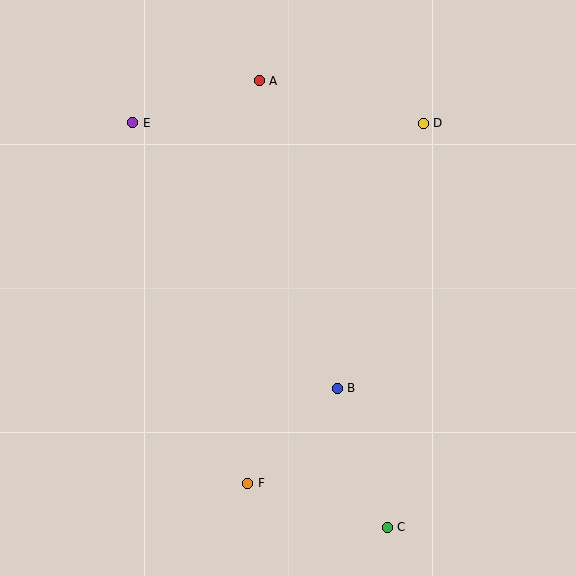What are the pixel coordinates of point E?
Point E is at (133, 123).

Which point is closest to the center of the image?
Point B at (337, 388) is closest to the center.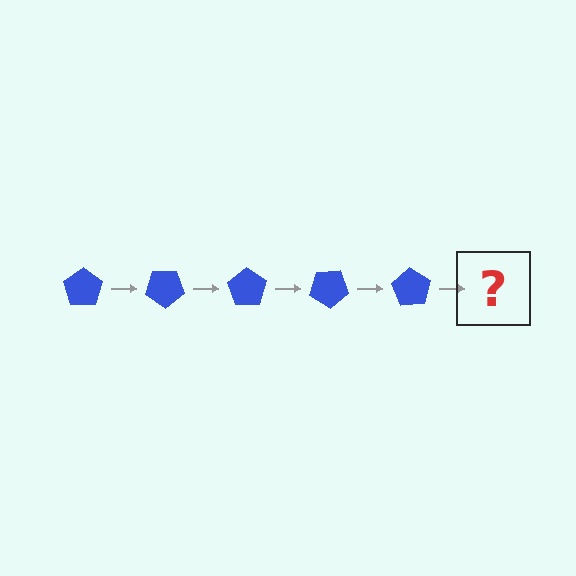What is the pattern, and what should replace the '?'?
The pattern is that the pentagon rotates 35 degrees each step. The '?' should be a blue pentagon rotated 175 degrees.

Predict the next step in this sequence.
The next step is a blue pentagon rotated 175 degrees.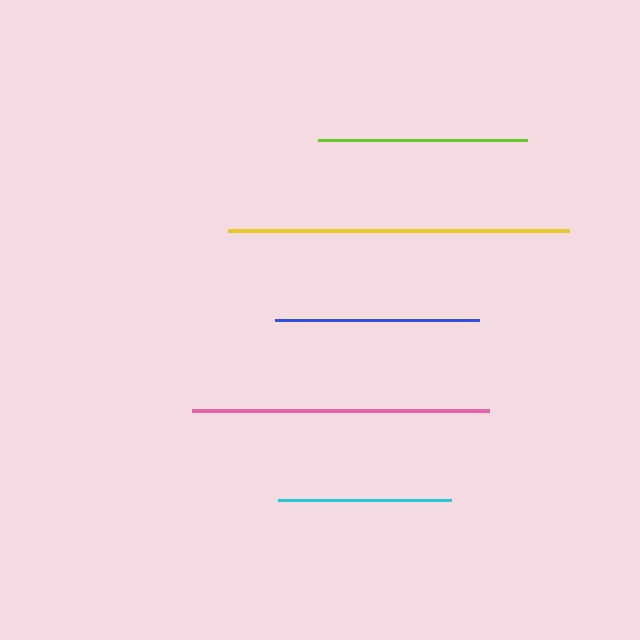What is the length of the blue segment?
The blue segment is approximately 204 pixels long.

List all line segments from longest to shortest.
From longest to shortest: yellow, pink, lime, blue, cyan.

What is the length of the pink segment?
The pink segment is approximately 297 pixels long.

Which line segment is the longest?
The yellow line is the longest at approximately 341 pixels.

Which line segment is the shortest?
The cyan line is the shortest at approximately 173 pixels.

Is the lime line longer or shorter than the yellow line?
The yellow line is longer than the lime line.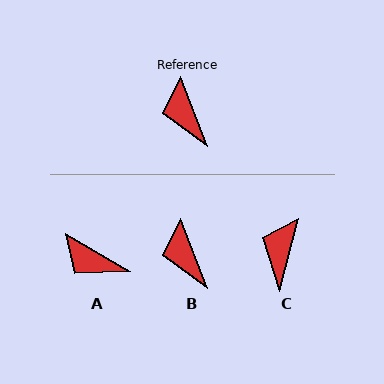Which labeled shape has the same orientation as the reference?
B.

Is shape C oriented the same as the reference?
No, it is off by about 37 degrees.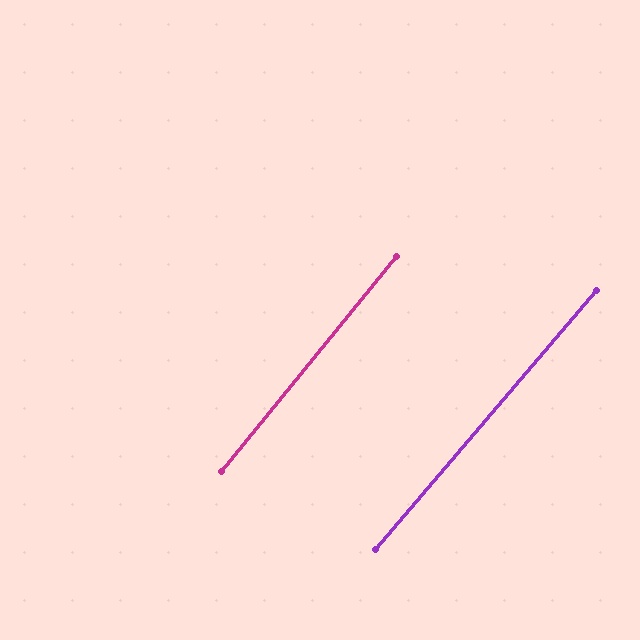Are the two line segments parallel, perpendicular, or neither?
Parallel — their directions differ by only 1.3°.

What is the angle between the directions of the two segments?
Approximately 1 degree.